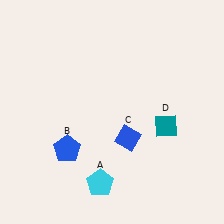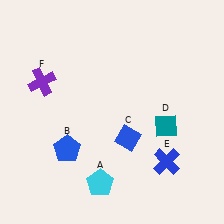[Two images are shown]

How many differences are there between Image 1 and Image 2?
There are 2 differences between the two images.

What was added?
A blue cross (E), a purple cross (F) were added in Image 2.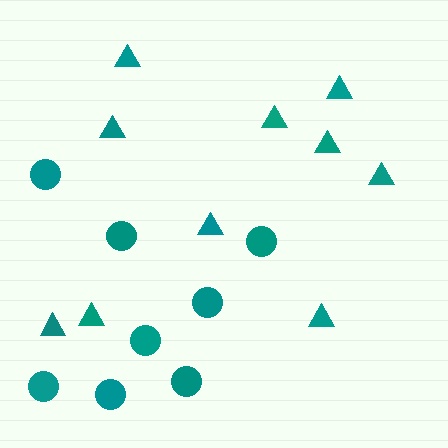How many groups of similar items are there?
There are 2 groups: one group of circles (8) and one group of triangles (10).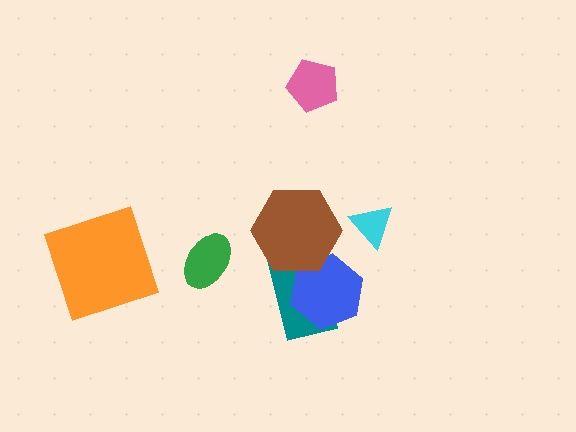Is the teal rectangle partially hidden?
Yes, it is partially covered by another shape.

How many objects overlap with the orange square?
0 objects overlap with the orange square.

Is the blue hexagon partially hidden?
Yes, it is partially covered by another shape.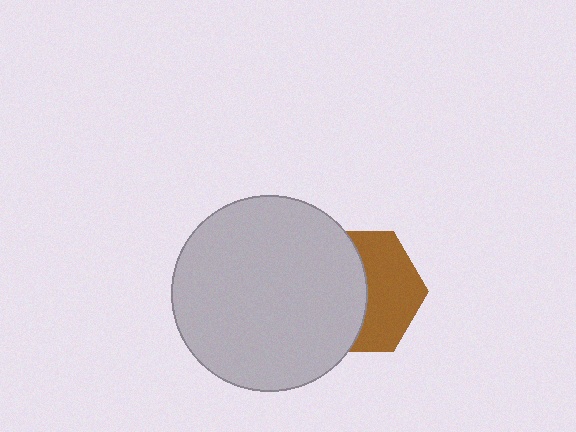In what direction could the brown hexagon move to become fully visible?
The brown hexagon could move right. That would shift it out from behind the light gray circle entirely.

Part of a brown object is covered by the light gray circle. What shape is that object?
It is a hexagon.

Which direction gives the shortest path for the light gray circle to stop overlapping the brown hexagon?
Moving left gives the shortest separation.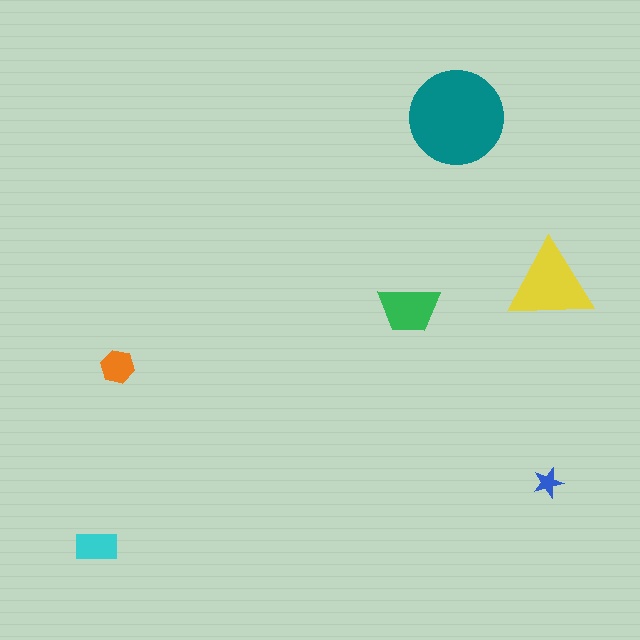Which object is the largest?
The teal circle.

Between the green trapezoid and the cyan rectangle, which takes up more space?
The green trapezoid.